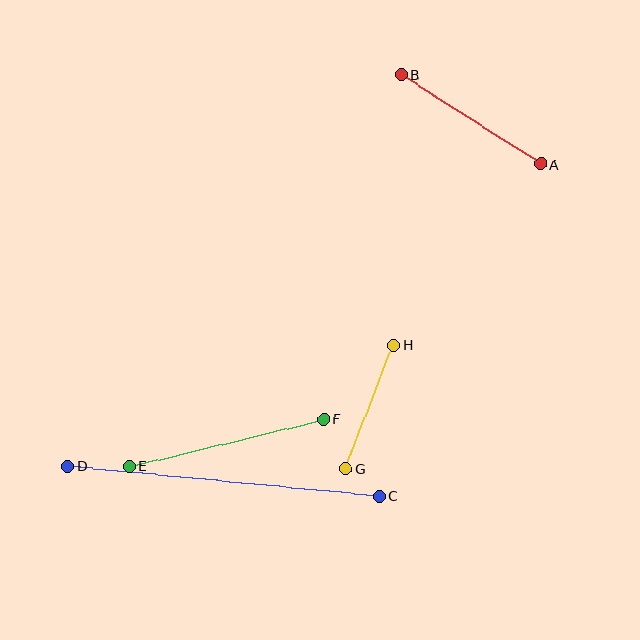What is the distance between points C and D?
The distance is approximately 314 pixels.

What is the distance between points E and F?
The distance is approximately 200 pixels.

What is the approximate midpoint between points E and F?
The midpoint is at approximately (226, 443) pixels.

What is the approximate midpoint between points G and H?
The midpoint is at approximately (370, 407) pixels.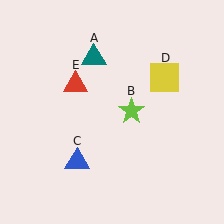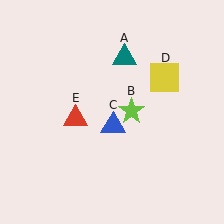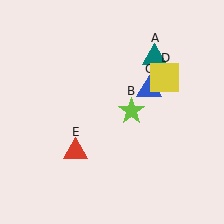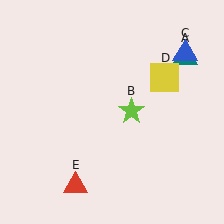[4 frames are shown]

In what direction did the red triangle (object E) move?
The red triangle (object E) moved down.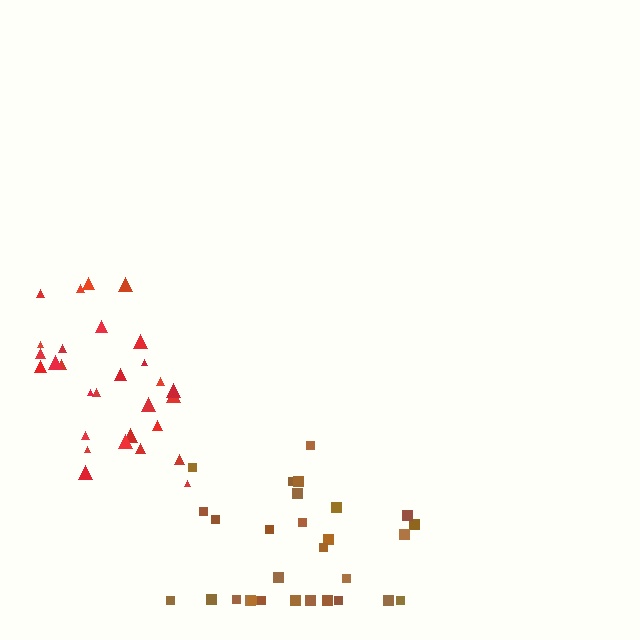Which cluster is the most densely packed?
Red.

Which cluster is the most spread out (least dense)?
Brown.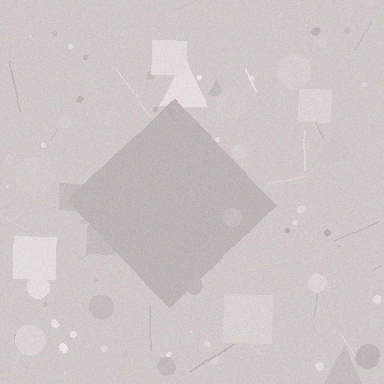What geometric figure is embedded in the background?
A diamond is embedded in the background.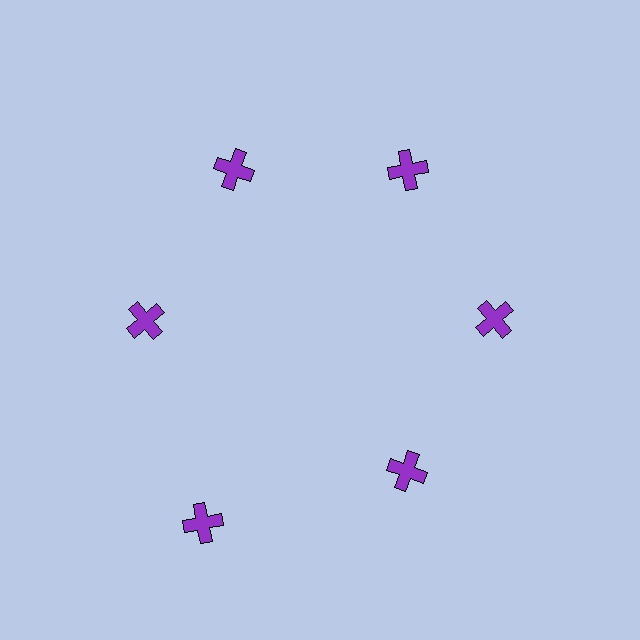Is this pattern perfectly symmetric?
No. The 6 purple crosses are arranged in a ring, but one element near the 7 o'clock position is pushed outward from the center, breaking the 6-fold rotational symmetry.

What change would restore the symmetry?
The symmetry would be restored by moving it inward, back onto the ring so that all 6 crosses sit at equal angles and equal distance from the center.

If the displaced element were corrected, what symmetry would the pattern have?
It would have 6-fold rotational symmetry — the pattern would map onto itself every 60 degrees.